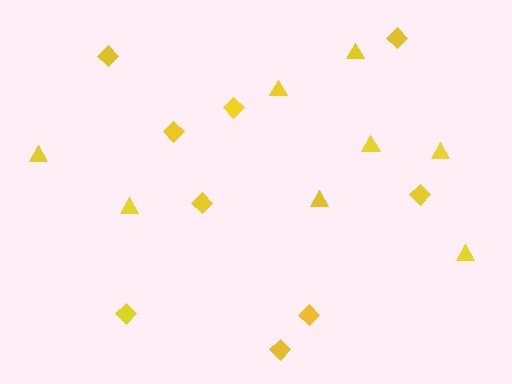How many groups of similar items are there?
There are 2 groups: one group of triangles (8) and one group of diamonds (9).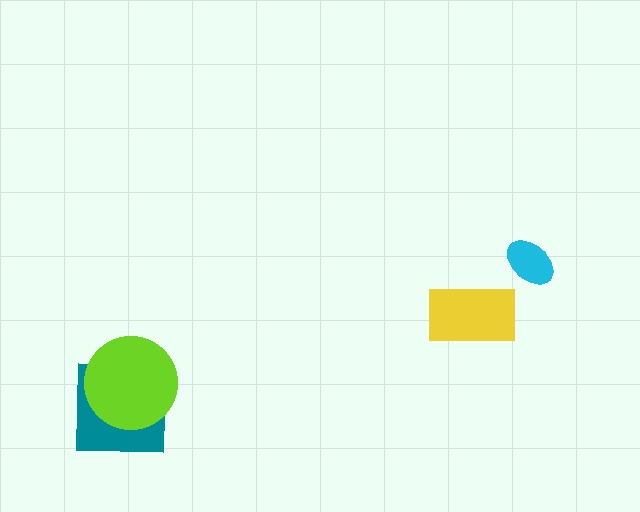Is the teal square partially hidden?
Yes, it is partially covered by another shape.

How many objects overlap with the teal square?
1 object overlaps with the teal square.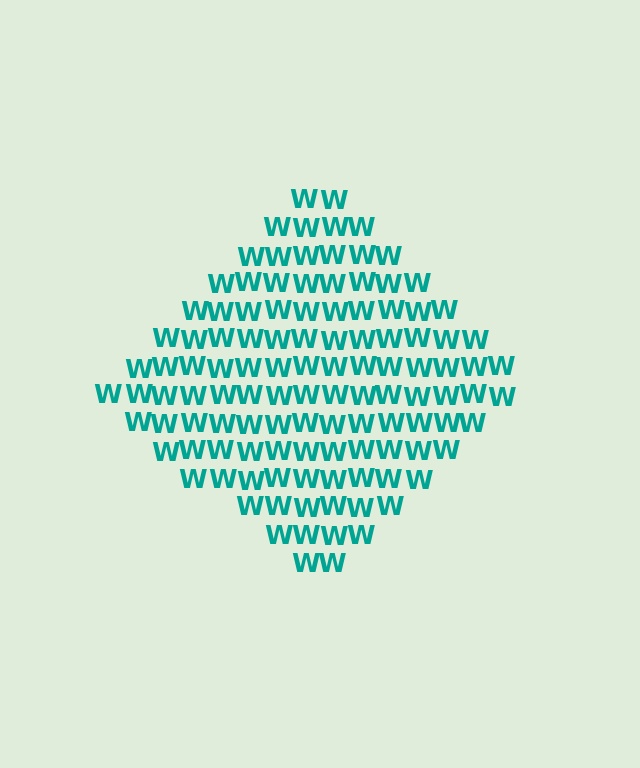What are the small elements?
The small elements are letter W's.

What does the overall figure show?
The overall figure shows a diamond.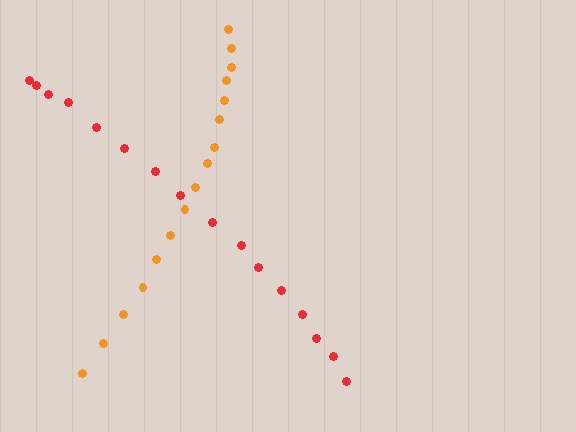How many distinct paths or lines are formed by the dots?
There are 2 distinct paths.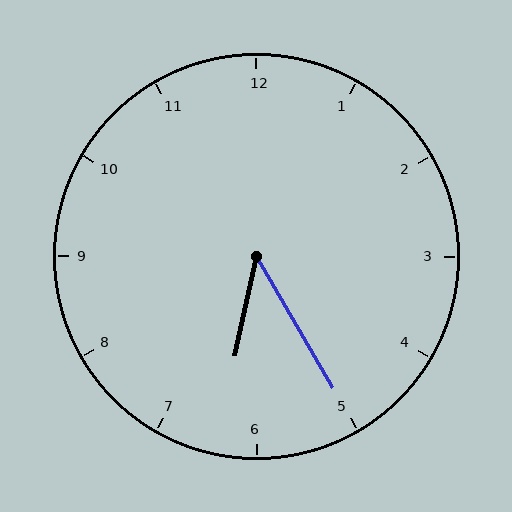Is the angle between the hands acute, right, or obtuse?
It is acute.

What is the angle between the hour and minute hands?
Approximately 42 degrees.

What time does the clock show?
6:25.